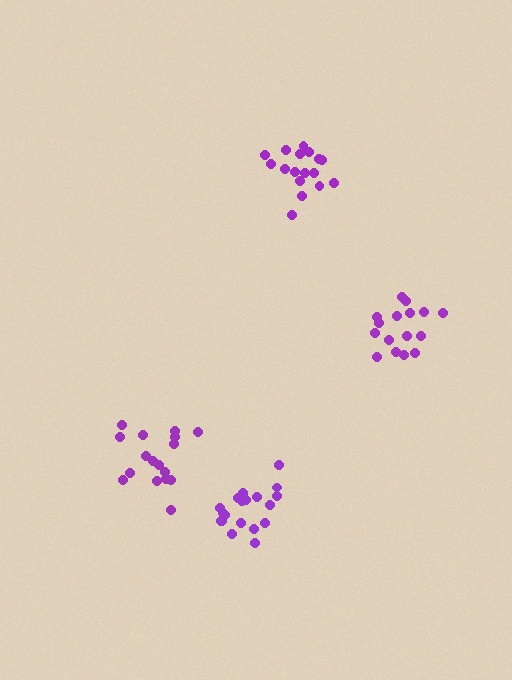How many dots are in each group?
Group 1: 17 dots, Group 2: 17 dots, Group 3: 16 dots, Group 4: 19 dots (69 total).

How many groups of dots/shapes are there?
There are 4 groups.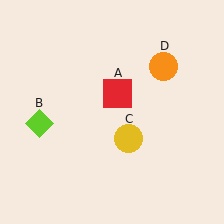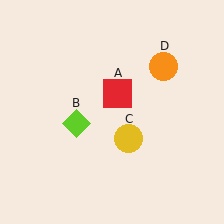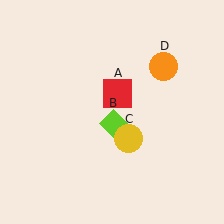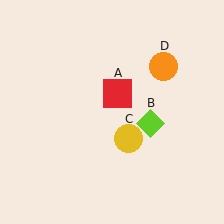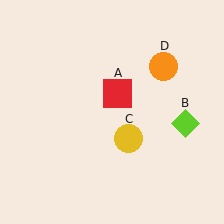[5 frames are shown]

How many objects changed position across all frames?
1 object changed position: lime diamond (object B).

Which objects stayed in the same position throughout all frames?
Red square (object A) and yellow circle (object C) and orange circle (object D) remained stationary.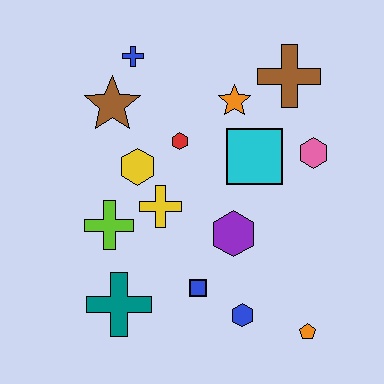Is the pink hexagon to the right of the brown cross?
Yes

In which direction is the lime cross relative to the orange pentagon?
The lime cross is to the left of the orange pentagon.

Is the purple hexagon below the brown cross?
Yes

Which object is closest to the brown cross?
The orange star is closest to the brown cross.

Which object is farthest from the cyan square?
The teal cross is farthest from the cyan square.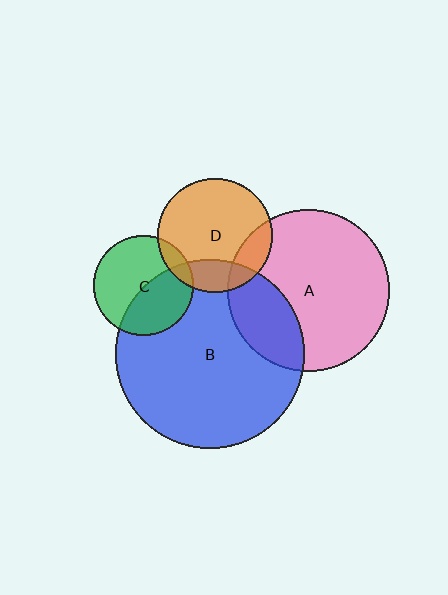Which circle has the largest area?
Circle B (blue).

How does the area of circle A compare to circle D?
Approximately 2.0 times.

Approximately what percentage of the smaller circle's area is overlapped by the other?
Approximately 45%.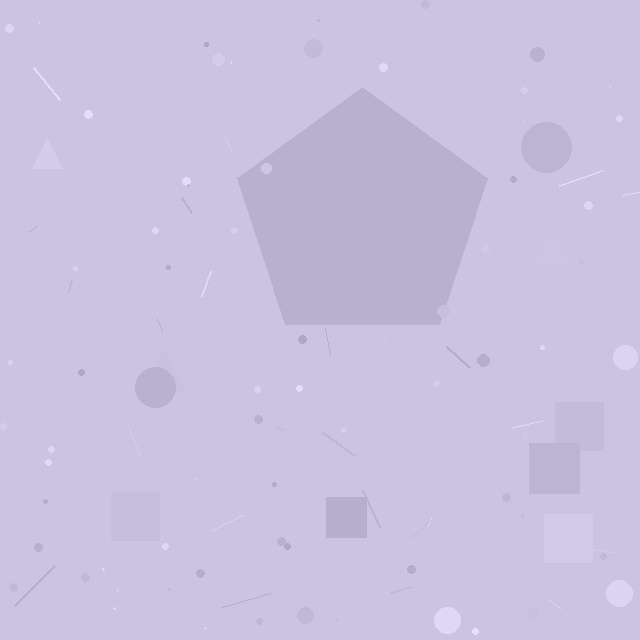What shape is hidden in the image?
A pentagon is hidden in the image.